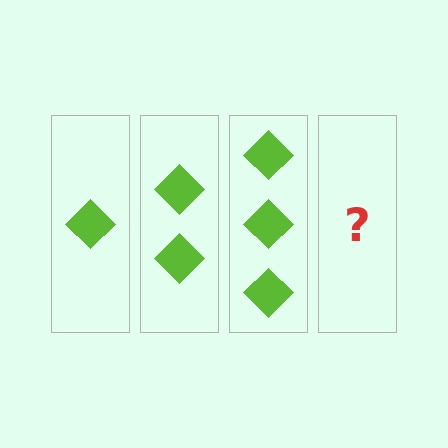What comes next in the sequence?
The next element should be 4 diamonds.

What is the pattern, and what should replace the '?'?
The pattern is that each step adds one more diamond. The '?' should be 4 diamonds.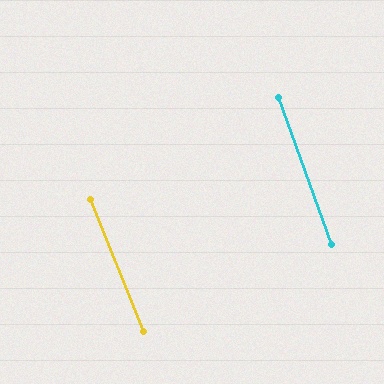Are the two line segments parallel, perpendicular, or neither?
Parallel — their directions differ by only 1.9°.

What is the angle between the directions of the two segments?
Approximately 2 degrees.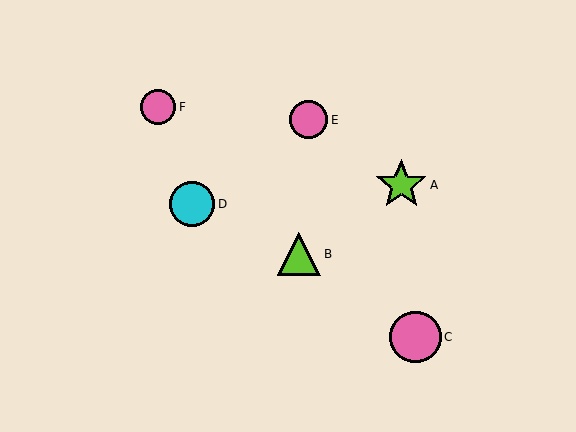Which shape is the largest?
The pink circle (labeled C) is the largest.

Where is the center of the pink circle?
The center of the pink circle is at (309, 120).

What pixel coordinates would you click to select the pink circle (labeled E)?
Click at (309, 120) to select the pink circle E.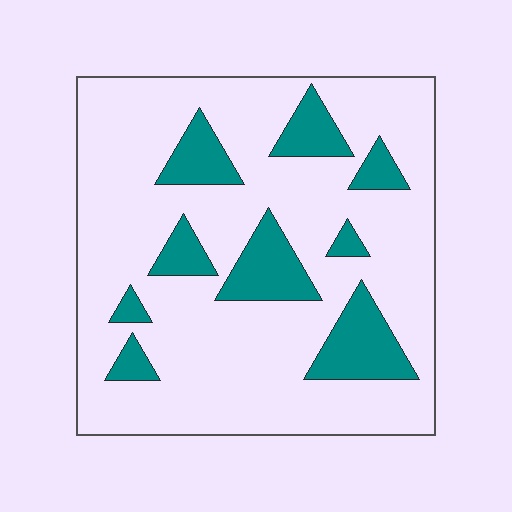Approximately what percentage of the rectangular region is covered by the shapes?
Approximately 20%.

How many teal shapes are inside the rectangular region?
9.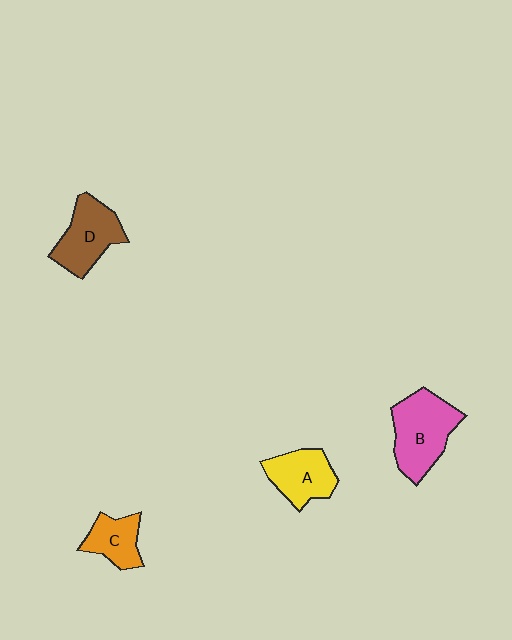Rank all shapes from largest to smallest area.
From largest to smallest: B (pink), D (brown), A (yellow), C (orange).